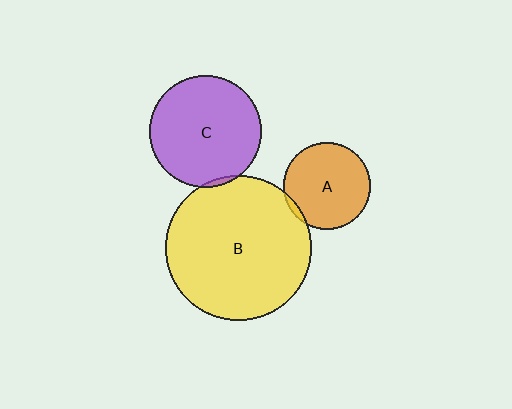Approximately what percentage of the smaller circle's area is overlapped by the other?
Approximately 5%.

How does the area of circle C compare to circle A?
Approximately 1.7 times.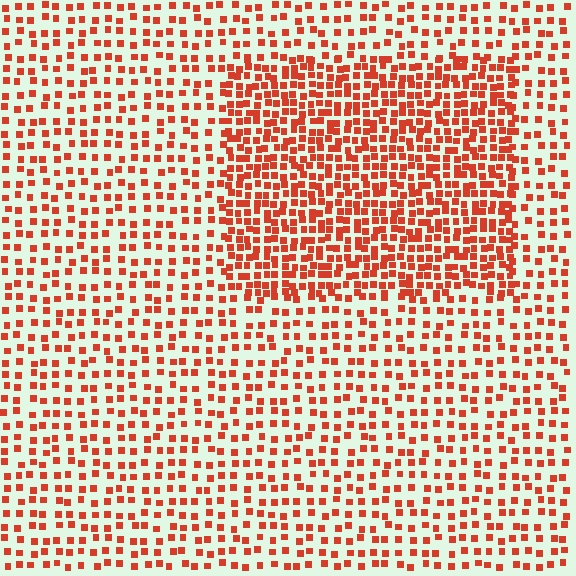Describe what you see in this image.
The image contains small red elements arranged at two different densities. A rectangle-shaped region is visible where the elements are more densely packed than the surrounding area.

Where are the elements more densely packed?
The elements are more densely packed inside the rectangle boundary.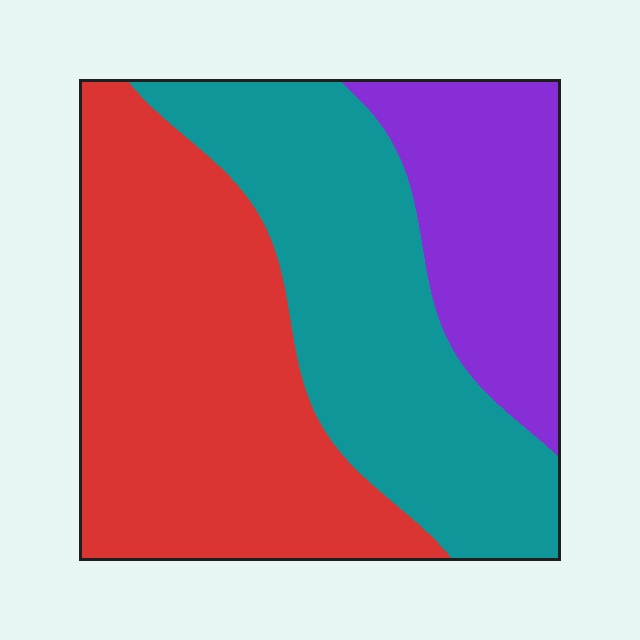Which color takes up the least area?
Purple, at roughly 20%.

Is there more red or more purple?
Red.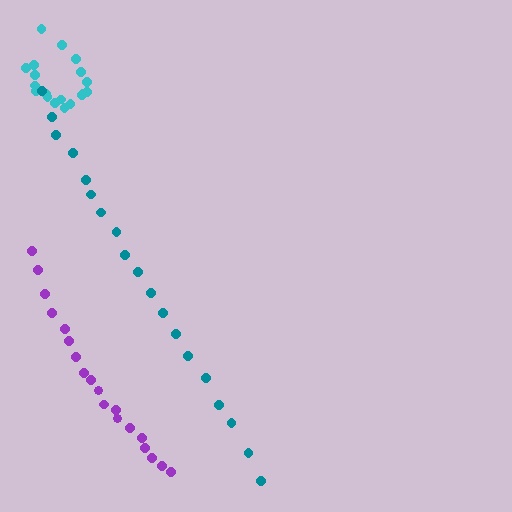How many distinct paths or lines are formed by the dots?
There are 3 distinct paths.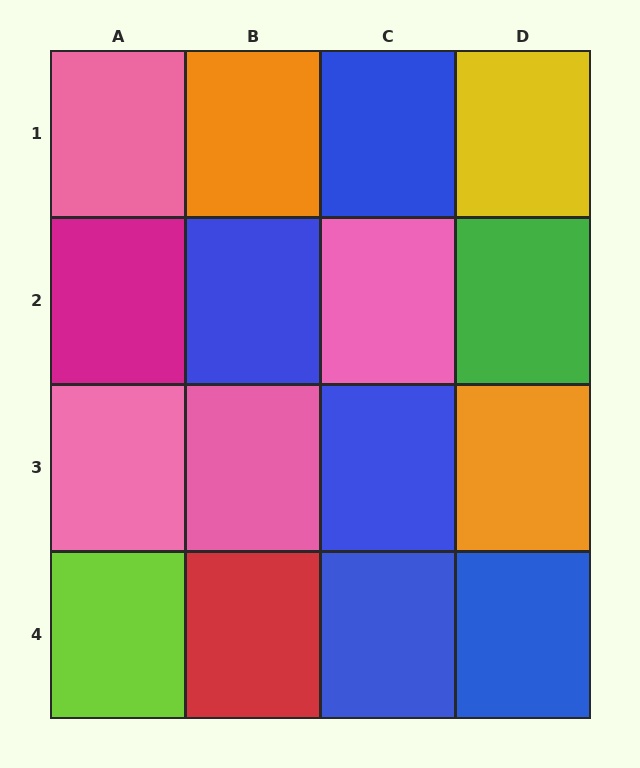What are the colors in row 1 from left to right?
Pink, orange, blue, yellow.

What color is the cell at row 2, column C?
Pink.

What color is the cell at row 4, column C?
Blue.